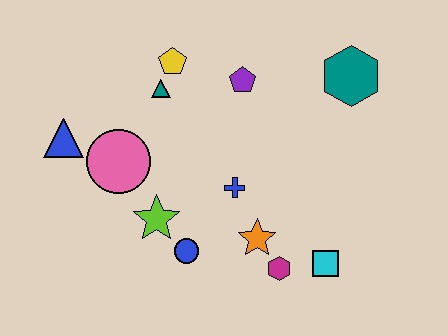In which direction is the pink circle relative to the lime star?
The pink circle is above the lime star.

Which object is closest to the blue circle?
The lime star is closest to the blue circle.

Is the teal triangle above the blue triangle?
Yes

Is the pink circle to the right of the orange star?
No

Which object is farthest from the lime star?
The teal hexagon is farthest from the lime star.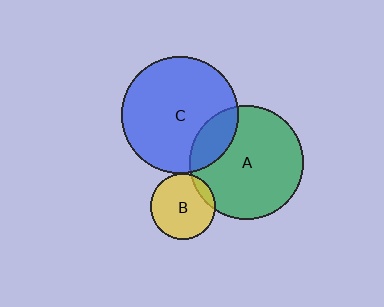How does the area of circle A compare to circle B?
Approximately 3.1 times.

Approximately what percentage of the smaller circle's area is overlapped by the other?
Approximately 10%.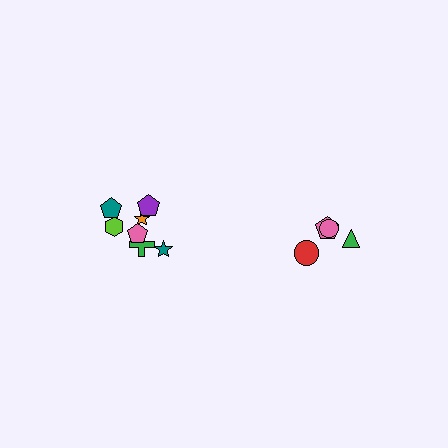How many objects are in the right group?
There are 4 objects.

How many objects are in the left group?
There are 7 objects.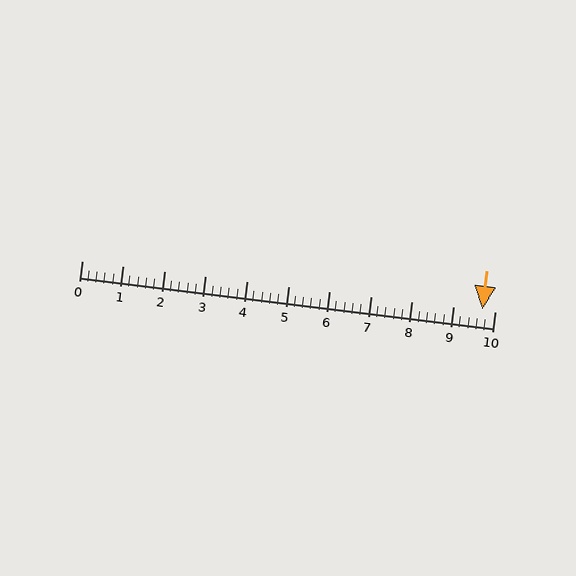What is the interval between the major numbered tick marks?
The major tick marks are spaced 1 units apart.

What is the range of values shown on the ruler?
The ruler shows values from 0 to 10.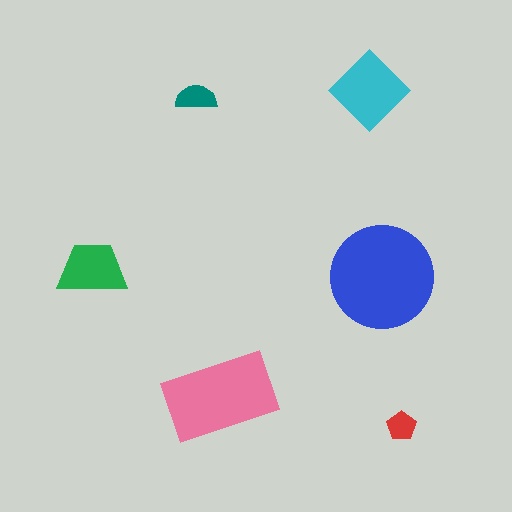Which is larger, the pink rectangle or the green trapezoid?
The pink rectangle.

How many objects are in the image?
There are 6 objects in the image.